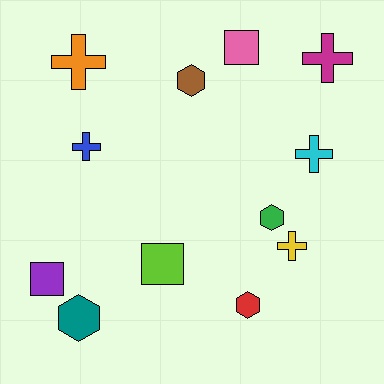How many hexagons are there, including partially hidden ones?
There are 4 hexagons.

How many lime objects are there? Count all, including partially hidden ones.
There is 1 lime object.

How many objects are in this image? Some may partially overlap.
There are 12 objects.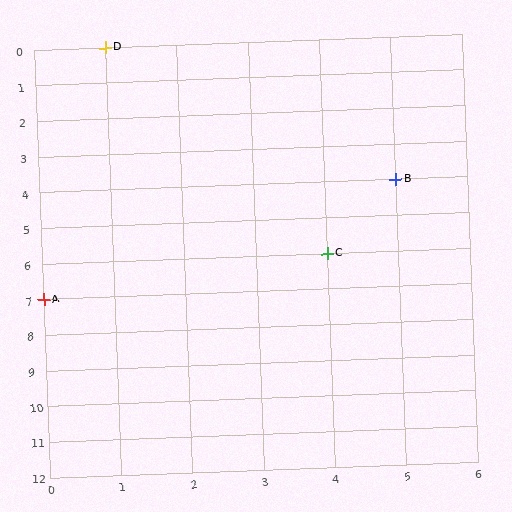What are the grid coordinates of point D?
Point D is at grid coordinates (1, 0).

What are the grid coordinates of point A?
Point A is at grid coordinates (0, 7).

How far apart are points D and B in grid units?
Points D and B are 4 columns and 4 rows apart (about 5.7 grid units diagonally).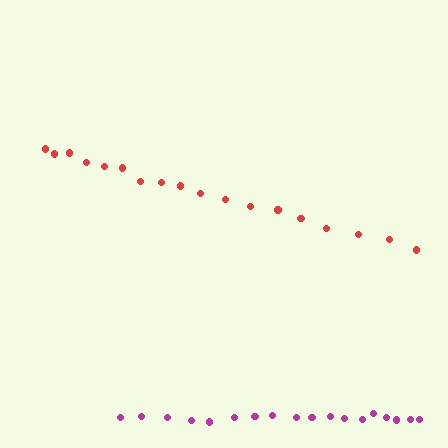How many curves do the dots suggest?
There are 2 distinct paths.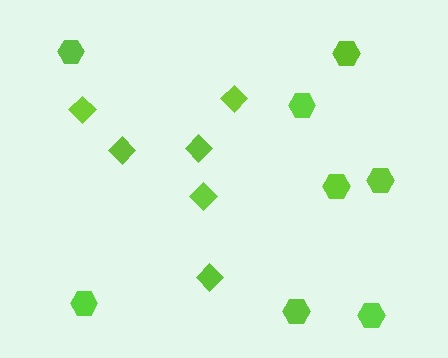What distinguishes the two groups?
There are 2 groups: one group of hexagons (8) and one group of diamonds (6).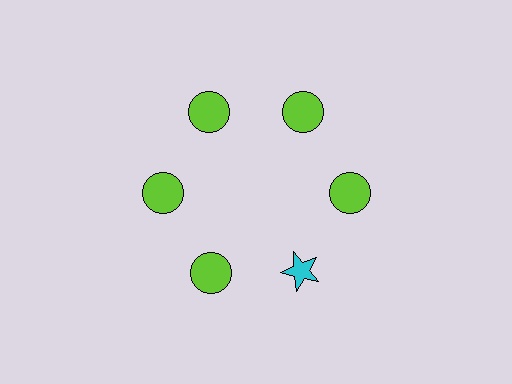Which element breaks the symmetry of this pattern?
The cyan star at roughly the 5 o'clock position breaks the symmetry. All other shapes are lime circles.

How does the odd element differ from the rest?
It differs in both color (cyan instead of lime) and shape (star instead of circle).